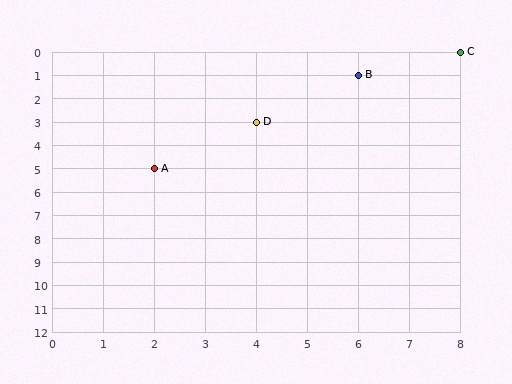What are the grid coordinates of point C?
Point C is at grid coordinates (8, 0).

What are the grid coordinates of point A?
Point A is at grid coordinates (2, 5).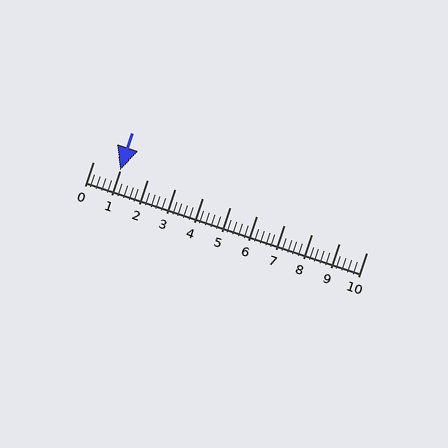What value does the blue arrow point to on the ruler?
The blue arrow points to approximately 1.0.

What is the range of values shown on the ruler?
The ruler shows values from 0 to 10.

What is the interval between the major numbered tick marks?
The major tick marks are spaced 1 units apart.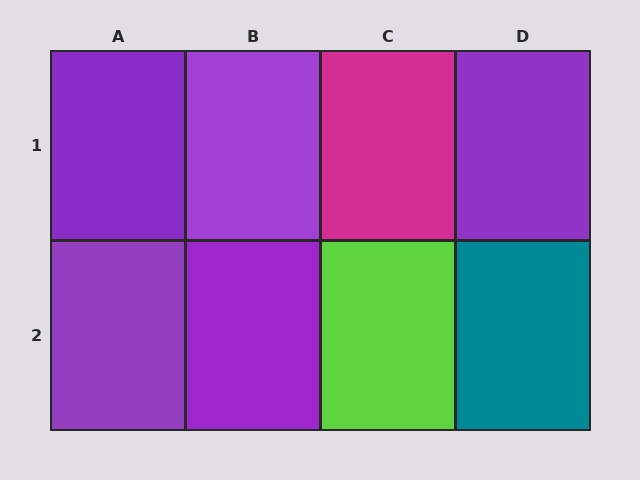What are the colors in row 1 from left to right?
Purple, purple, magenta, purple.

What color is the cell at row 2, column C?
Lime.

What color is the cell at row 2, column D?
Teal.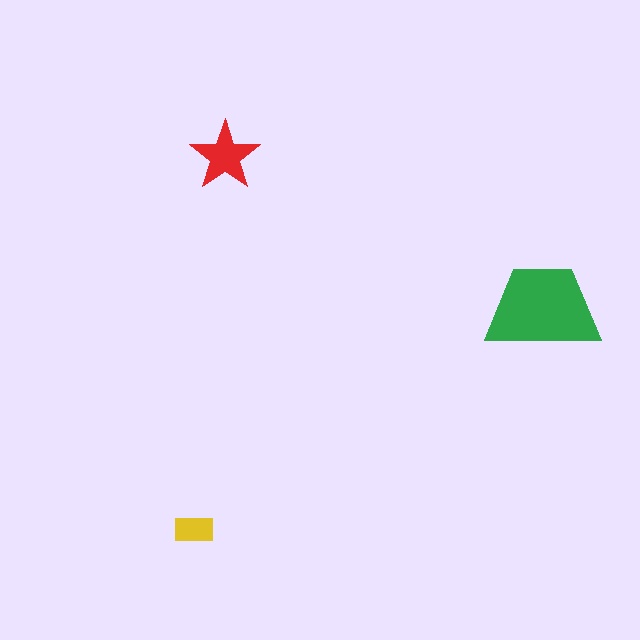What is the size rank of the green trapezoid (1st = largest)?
1st.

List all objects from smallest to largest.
The yellow rectangle, the red star, the green trapezoid.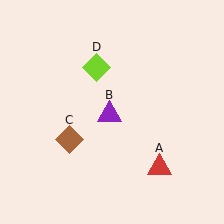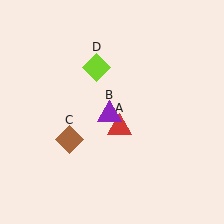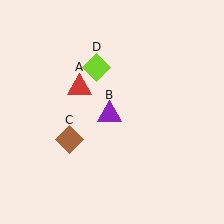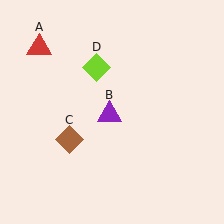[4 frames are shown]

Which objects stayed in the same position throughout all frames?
Purple triangle (object B) and brown diamond (object C) and lime diamond (object D) remained stationary.